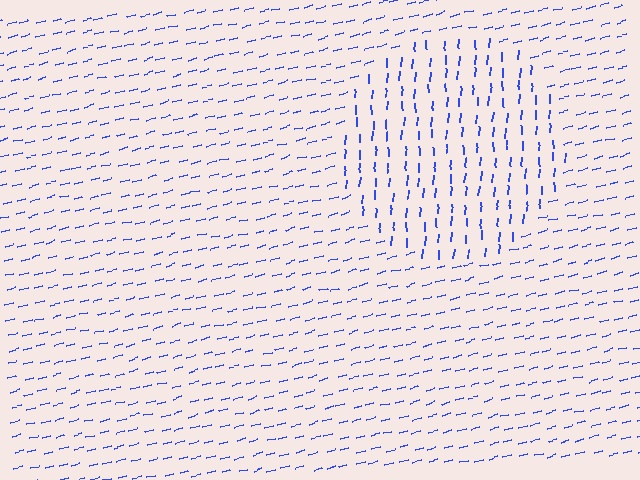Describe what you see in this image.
The image is filled with small blue line segments. A circle region in the image has lines oriented differently from the surrounding lines, creating a visible texture boundary.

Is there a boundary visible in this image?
Yes, there is a texture boundary formed by a change in line orientation.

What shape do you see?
I see a circle.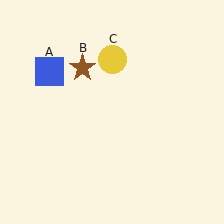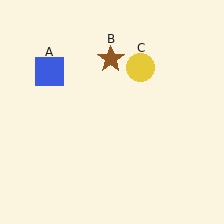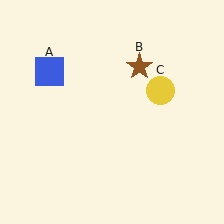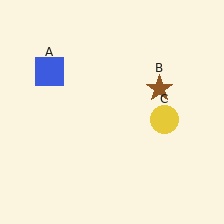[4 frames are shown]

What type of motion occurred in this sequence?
The brown star (object B), yellow circle (object C) rotated clockwise around the center of the scene.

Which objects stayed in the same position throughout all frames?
Blue square (object A) remained stationary.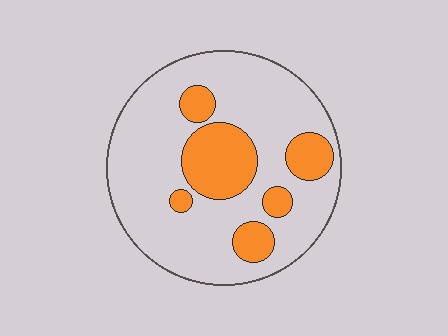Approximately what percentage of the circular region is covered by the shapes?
Approximately 25%.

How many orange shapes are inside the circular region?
6.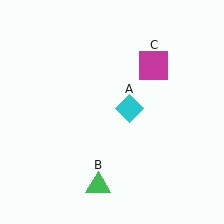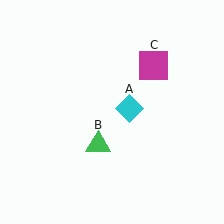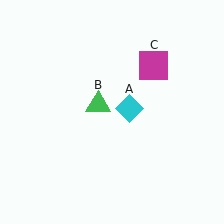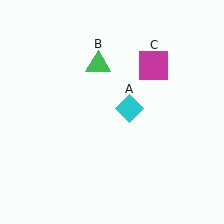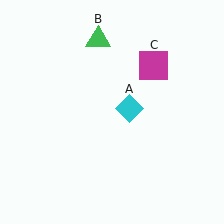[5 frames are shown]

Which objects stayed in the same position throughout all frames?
Cyan diamond (object A) and magenta square (object C) remained stationary.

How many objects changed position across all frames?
1 object changed position: green triangle (object B).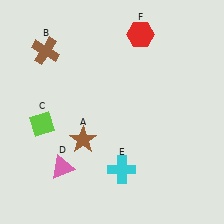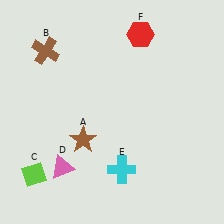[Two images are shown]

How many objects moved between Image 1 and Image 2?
1 object moved between the two images.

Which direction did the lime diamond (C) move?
The lime diamond (C) moved down.